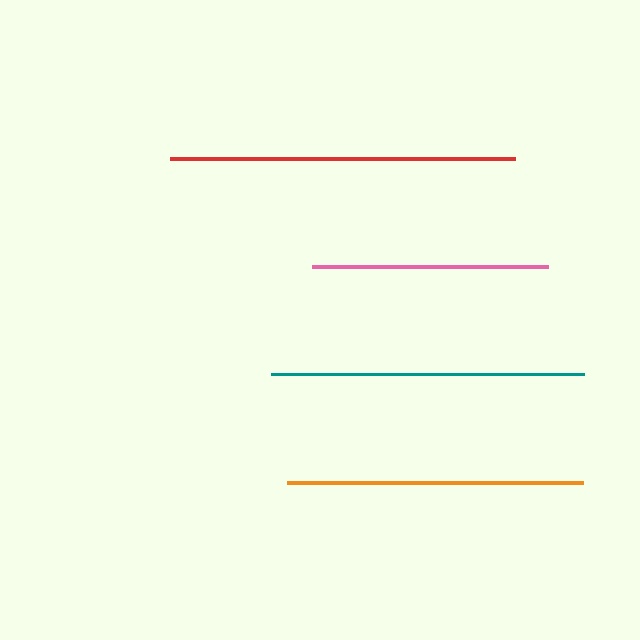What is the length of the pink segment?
The pink segment is approximately 236 pixels long.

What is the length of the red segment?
The red segment is approximately 345 pixels long.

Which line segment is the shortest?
The pink line is the shortest at approximately 236 pixels.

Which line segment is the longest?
The red line is the longest at approximately 345 pixels.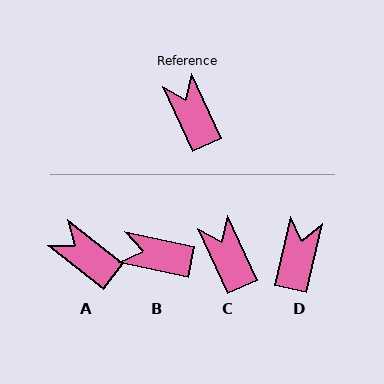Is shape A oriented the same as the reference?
No, it is off by about 27 degrees.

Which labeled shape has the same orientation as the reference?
C.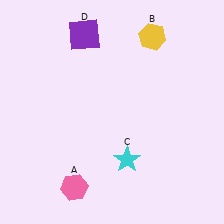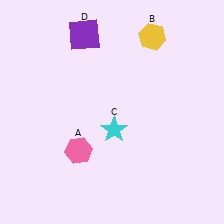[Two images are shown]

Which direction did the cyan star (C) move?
The cyan star (C) moved up.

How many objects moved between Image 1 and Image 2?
2 objects moved between the two images.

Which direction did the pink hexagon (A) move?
The pink hexagon (A) moved up.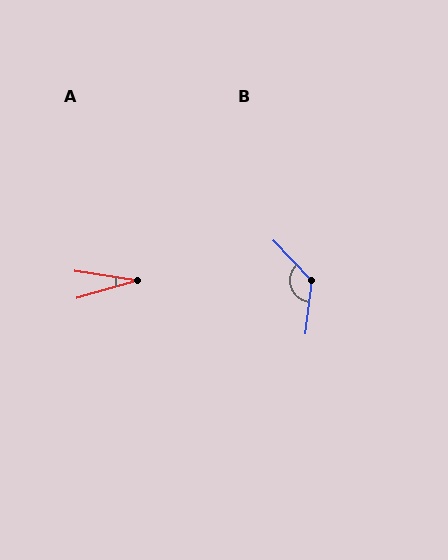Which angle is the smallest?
A, at approximately 25 degrees.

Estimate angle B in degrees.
Approximately 130 degrees.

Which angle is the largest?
B, at approximately 130 degrees.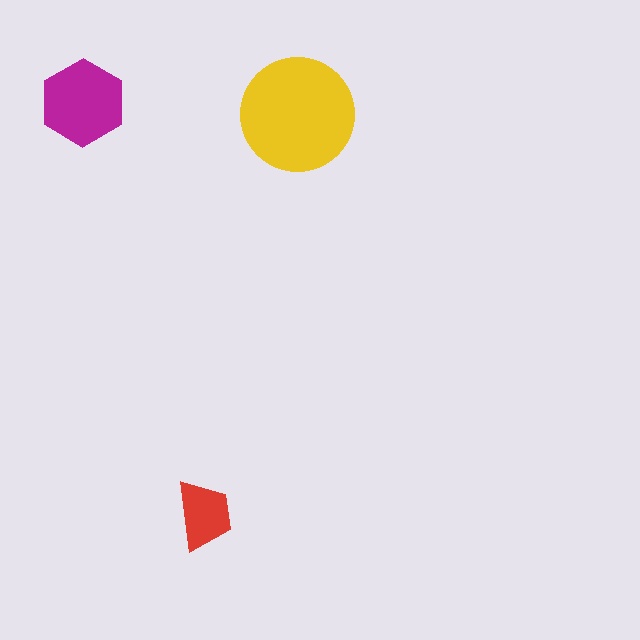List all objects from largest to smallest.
The yellow circle, the magenta hexagon, the red trapezoid.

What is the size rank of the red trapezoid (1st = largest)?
3rd.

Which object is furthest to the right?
The yellow circle is rightmost.